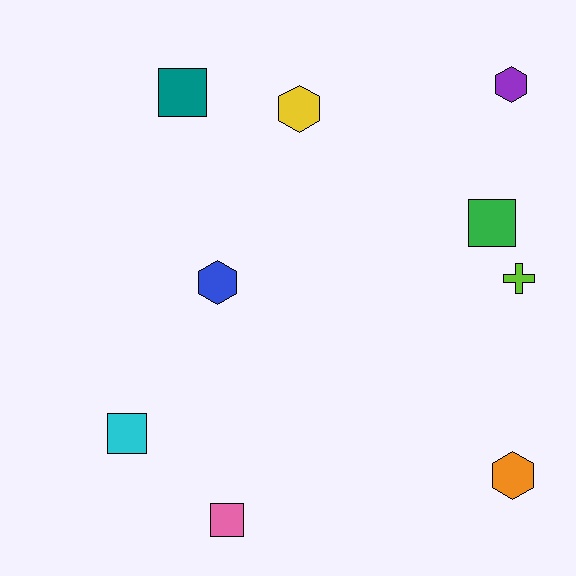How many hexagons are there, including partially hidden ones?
There are 4 hexagons.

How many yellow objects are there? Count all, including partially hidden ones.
There is 1 yellow object.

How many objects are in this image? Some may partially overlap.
There are 9 objects.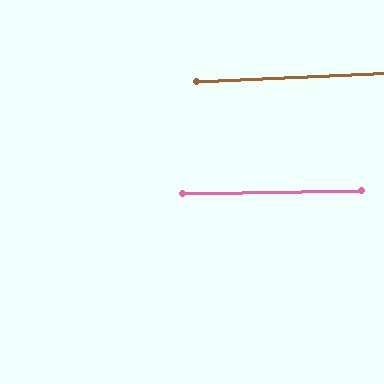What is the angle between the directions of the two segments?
Approximately 2 degrees.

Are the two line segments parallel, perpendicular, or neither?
Parallel — their directions differ by only 1.7°.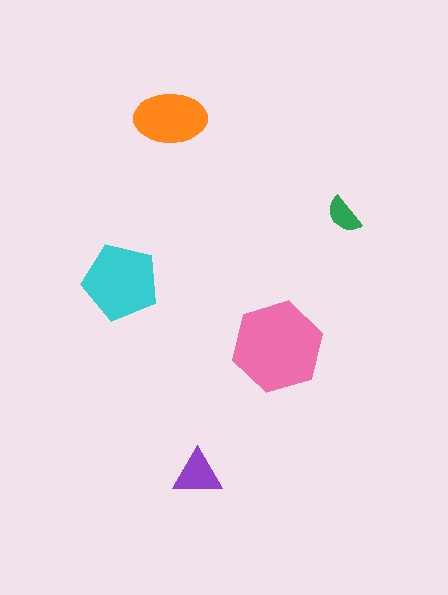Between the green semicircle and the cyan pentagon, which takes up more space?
The cyan pentagon.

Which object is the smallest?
The green semicircle.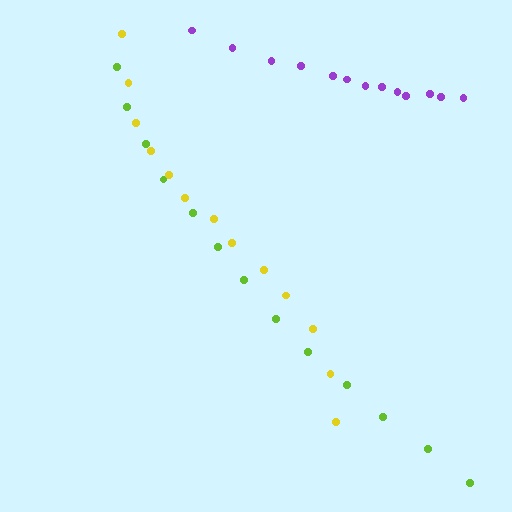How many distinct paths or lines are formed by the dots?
There are 3 distinct paths.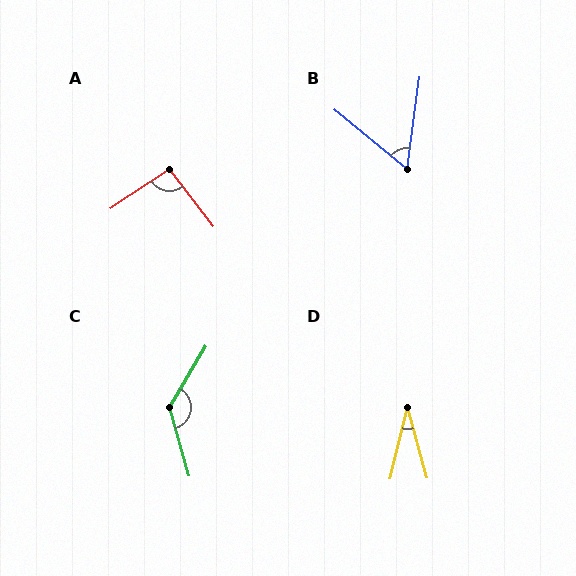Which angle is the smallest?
D, at approximately 29 degrees.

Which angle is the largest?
C, at approximately 134 degrees.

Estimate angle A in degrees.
Approximately 94 degrees.